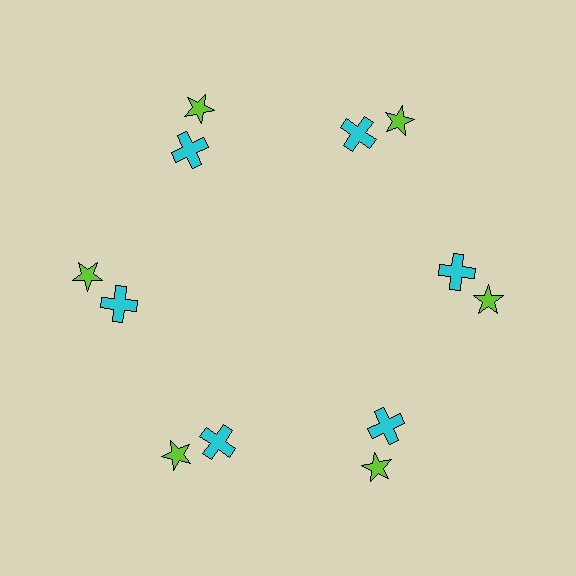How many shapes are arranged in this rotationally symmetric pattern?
There are 12 shapes, arranged in 6 groups of 2.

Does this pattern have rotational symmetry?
Yes, this pattern has 6-fold rotational symmetry. It looks the same after rotating 60 degrees around the center.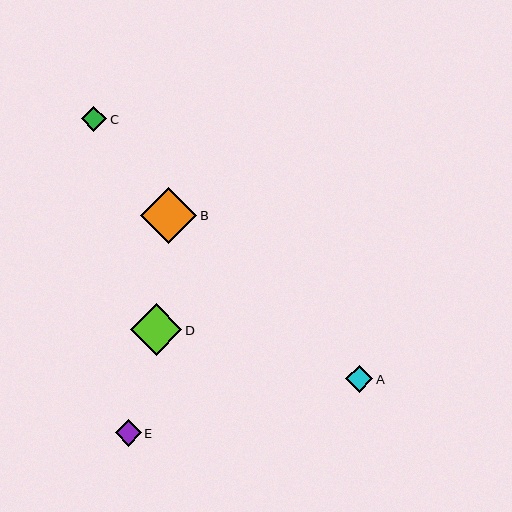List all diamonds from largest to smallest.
From largest to smallest: B, D, A, E, C.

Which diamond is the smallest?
Diamond C is the smallest with a size of approximately 26 pixels.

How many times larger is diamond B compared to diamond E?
Diamond B is approximately 2.1 times the size of diamond E.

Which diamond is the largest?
Diamond B is the largest with a size of approximately 56 pixels.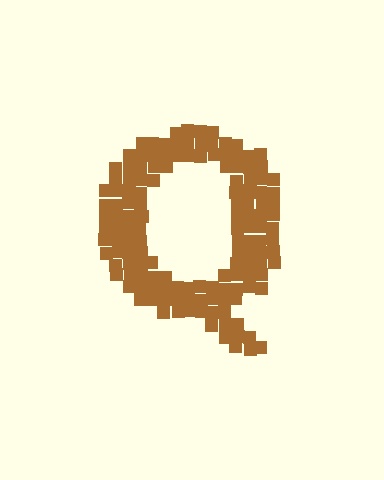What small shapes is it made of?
It is made of small squares.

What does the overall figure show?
The overall figure shows the letter Q.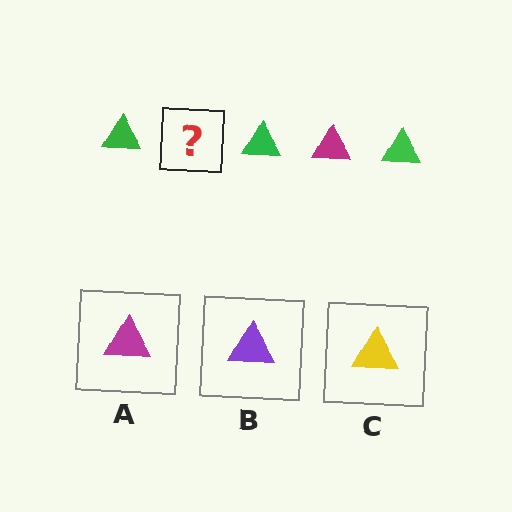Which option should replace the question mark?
Option A.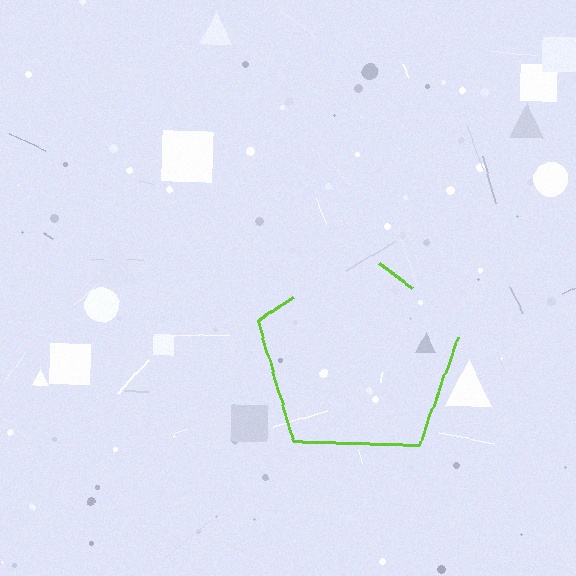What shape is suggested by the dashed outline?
The dashed outline suggests a pentagon.